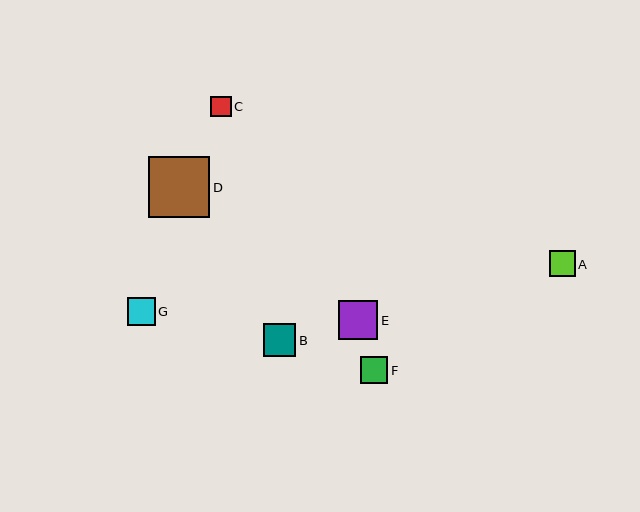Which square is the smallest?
Square C is the smallest with a size of approximately 20 pixels.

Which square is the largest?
Square D is the largest with a size of approximately 61 pixels.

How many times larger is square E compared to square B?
Square E is approximately 1.2 times the size of square B.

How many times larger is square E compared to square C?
Square E is approximately 1.9 times the size of square C.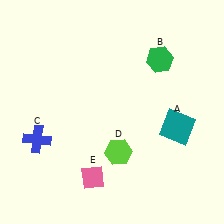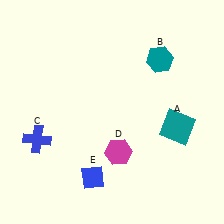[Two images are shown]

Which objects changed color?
B changed from green to teal. D changed from lime to magenta. E changed from pink to blue.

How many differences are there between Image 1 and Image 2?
There are 3 differences between the two images.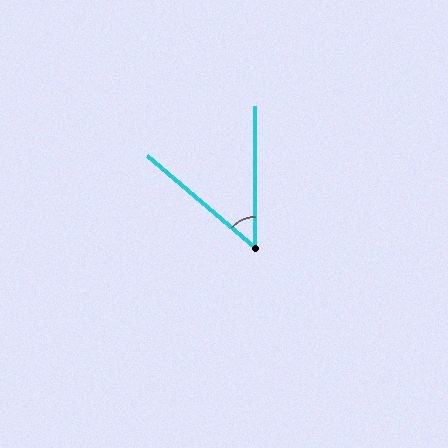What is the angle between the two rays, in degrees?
Approximately 49 degrees.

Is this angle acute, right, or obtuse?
It is acute.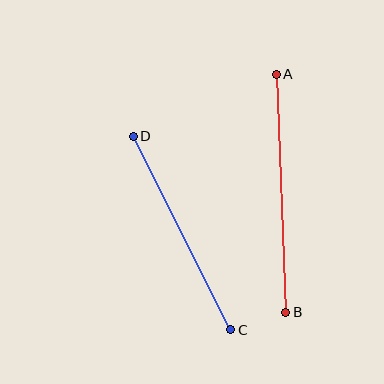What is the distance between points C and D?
The distance is approximately 217 pixels.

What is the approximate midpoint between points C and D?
The midpoint is at approximately (182, 233) pixels.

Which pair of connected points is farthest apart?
Points A and B are farthest apart.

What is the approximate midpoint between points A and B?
The midpoint is at approximately (281, 193) pixels.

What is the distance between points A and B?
The distance is approximately 238 pixels.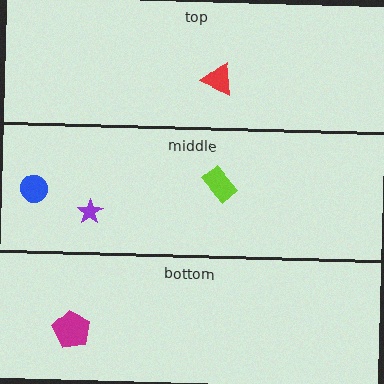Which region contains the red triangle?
The top region.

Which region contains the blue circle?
The middle region.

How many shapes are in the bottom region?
1.